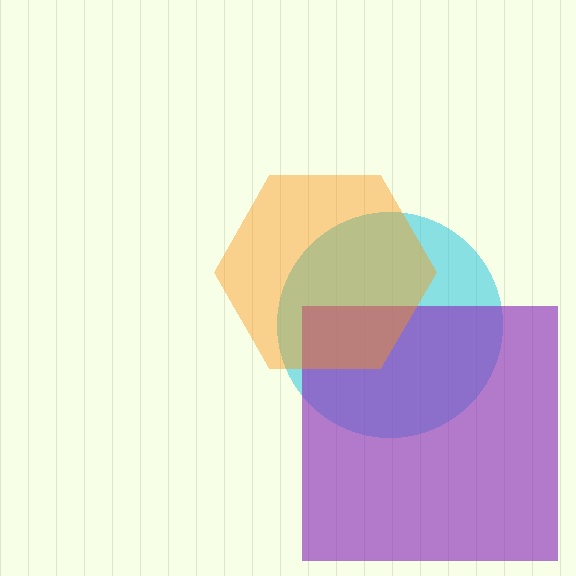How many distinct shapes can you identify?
There are 3 distinct shapes: a cyan circle, a purple square, an orange hexagon.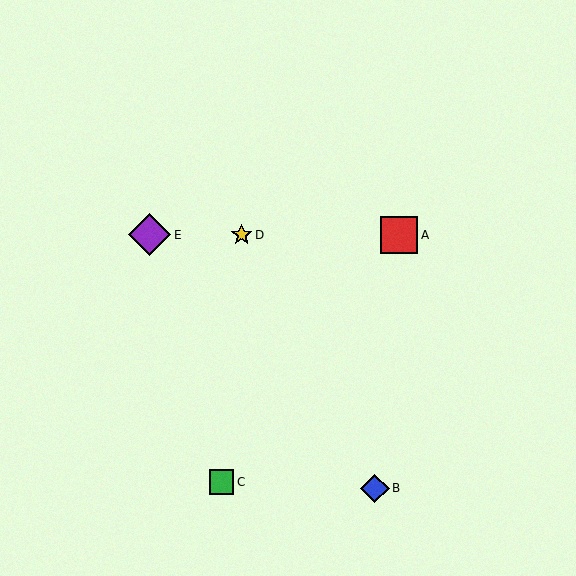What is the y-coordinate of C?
Object C is at y≈482.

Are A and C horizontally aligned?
No, A is at y≈234 and C is at y≈482.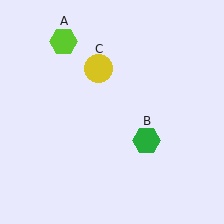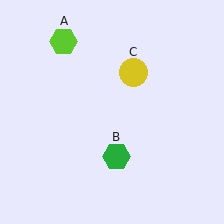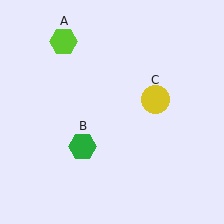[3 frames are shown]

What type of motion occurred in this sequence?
The green hexagon (object B), yellow circle (object C) rotated clockwise around the center of the scene.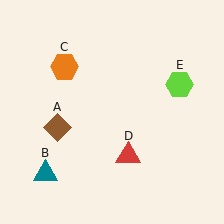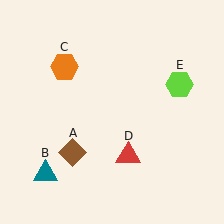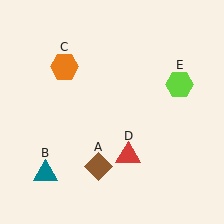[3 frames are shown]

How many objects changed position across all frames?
1 object changed position: brown diamond (object A).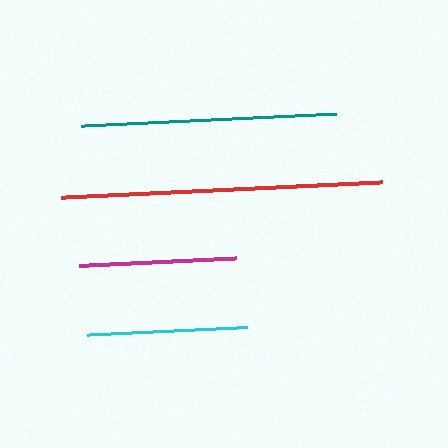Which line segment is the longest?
The red line is the longest at approximately 322 pixels.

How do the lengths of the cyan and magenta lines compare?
The cyan and magenta lines are approximately the same length.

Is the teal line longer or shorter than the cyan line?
The teal line is longer than the cyan line.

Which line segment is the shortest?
The magenta line is the shortest at approximately 158 pixels.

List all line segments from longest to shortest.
From longest to shortest: red, teal, cyan, magenta.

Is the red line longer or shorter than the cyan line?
The red line is longer than the cyan line.